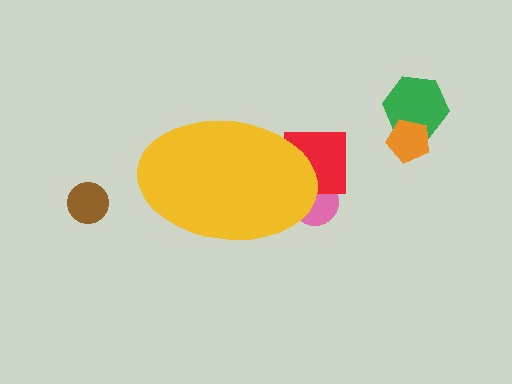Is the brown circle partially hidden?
No, the brown circle is fully visible.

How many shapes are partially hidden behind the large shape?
2 shapes are partially hidden.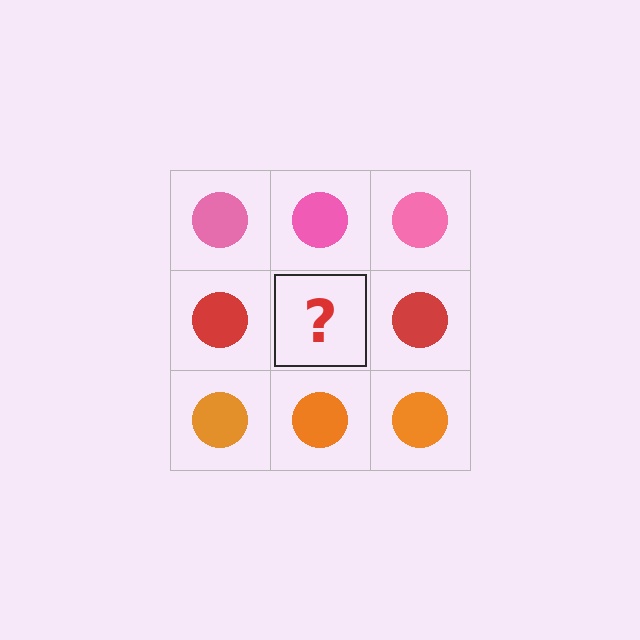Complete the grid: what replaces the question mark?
The question mark should be replaced with a red circle.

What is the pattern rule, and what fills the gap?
The rule is that each row has a consistent color. The gap should be filled with a red circle.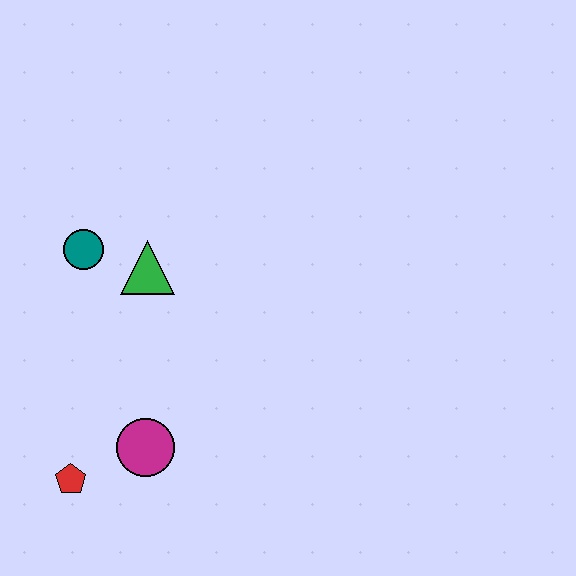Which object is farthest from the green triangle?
The red pentagon is farthest from the green triangle.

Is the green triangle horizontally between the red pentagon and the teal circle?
No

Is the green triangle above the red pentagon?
Yes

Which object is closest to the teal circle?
The green triangle is closest to the teal circle.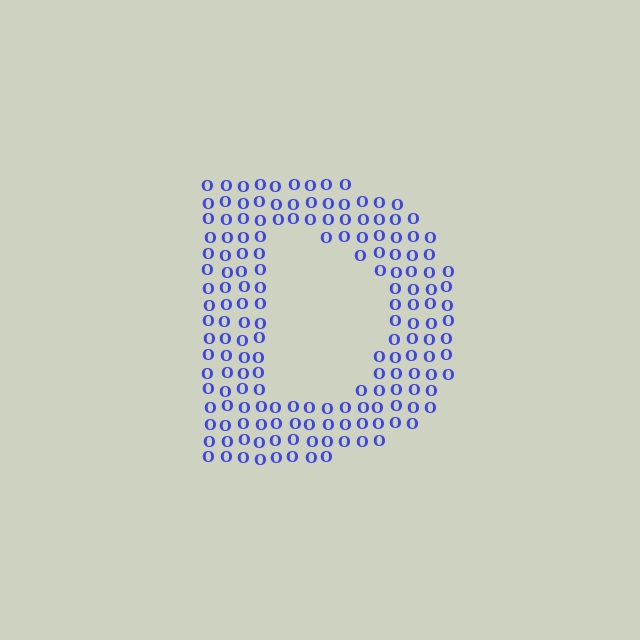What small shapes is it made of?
It is made of small letter O's.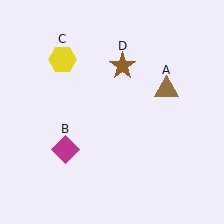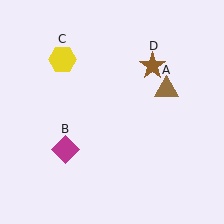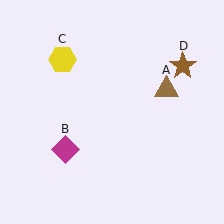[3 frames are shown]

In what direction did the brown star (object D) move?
The brown star (object D) moved right.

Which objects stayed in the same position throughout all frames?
Brown triangle (object A) and magenta diamond (object B) and yellow hexagon (object C) remained stationary.